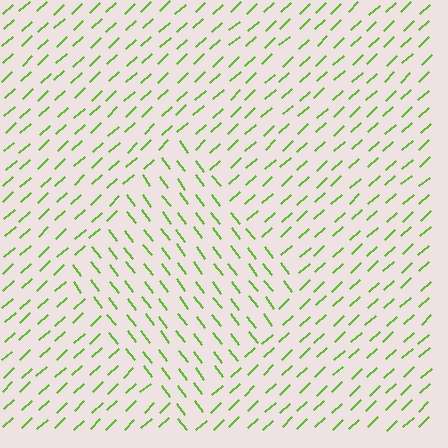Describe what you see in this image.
The image is filled with small lime line segments. A diamond region in the image has lines oriented differently from the surrounding lines, creating a visible texture boundary.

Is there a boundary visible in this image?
Yes, there is a texture boundary formed by a change in line orientation.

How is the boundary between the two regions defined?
The boundary is defined purely by a change in line orientation (approximately 84 degrees difference). All lines are the same color and thickness.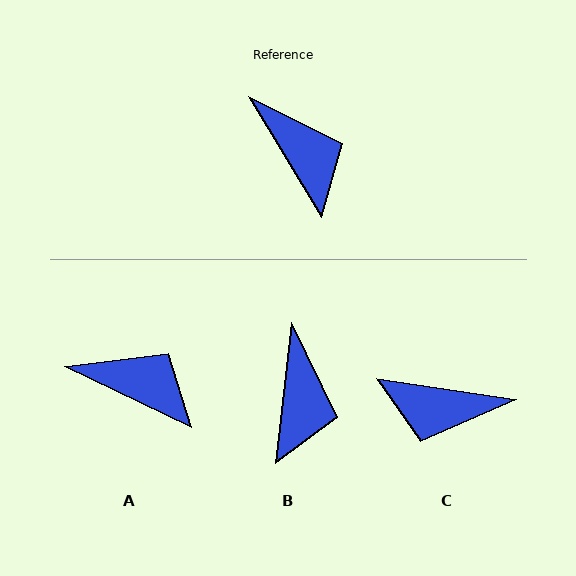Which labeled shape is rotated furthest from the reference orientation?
C, about 130 degrees away.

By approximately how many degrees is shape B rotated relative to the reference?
Approximately 38 degrees clockwise.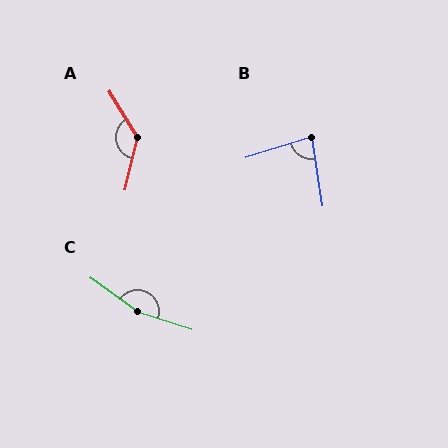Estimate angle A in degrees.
Approximately 135 degrees.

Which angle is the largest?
C, at approximately 161 degrees.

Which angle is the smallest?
B, at approximately 81 degrees.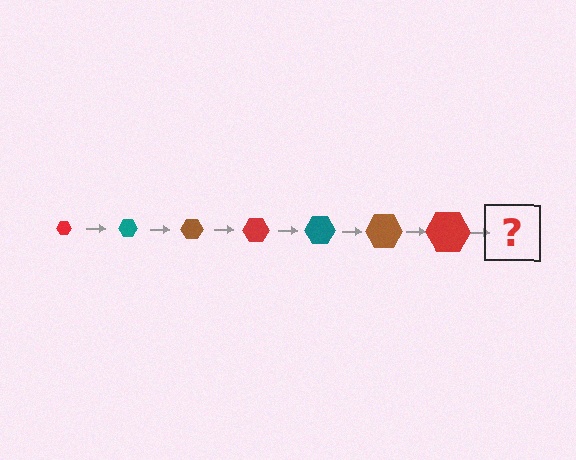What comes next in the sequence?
The next element should be a teal hexagon, larger than the previous one.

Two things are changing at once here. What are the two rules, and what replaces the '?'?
The two rules are that the hexagon grows larger each step and the color cycles through red, teal, and brown. The '?' should be a teal hexagon, larger than the previous one.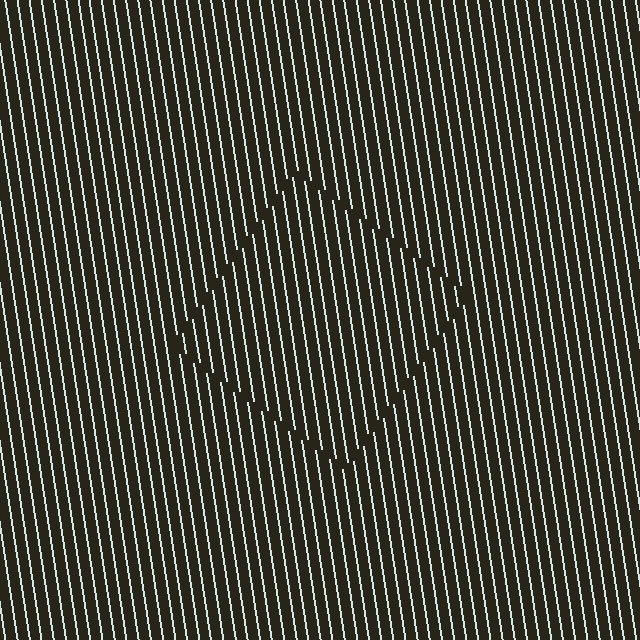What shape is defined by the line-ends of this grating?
An illusory square. The interior of the shape contains the same grating, shifted by half a period — the contour is defined by the phase discontinuity where line-ends from the inner and outer gratings abut.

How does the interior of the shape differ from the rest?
The interior of the shape contains the same grating, shifted by half a period — the contour is defined by the phase discontinuity where line-ends from the inner and outer gratings abut.